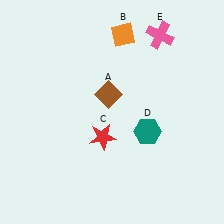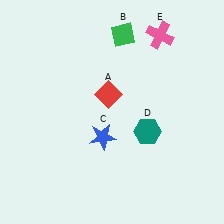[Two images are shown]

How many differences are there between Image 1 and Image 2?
There are 3 differences between the two images.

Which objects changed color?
A changed from brown to red. B changed from orange to green. C changed from red to blue.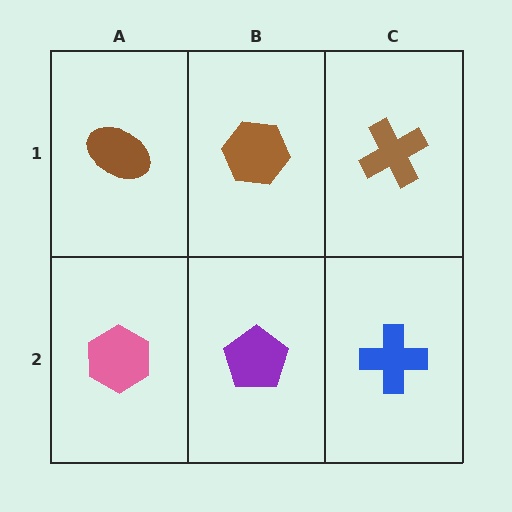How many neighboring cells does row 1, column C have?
2.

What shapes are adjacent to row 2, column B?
A brown hexagon (row 1, column B), a pink hexagon (row 2, column A), a blue cross (row 2, column C).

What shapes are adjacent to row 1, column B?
A purple pentagon (row 2, column B), a brown ellipse (row 1, column A), a brown cross (row 1, column C).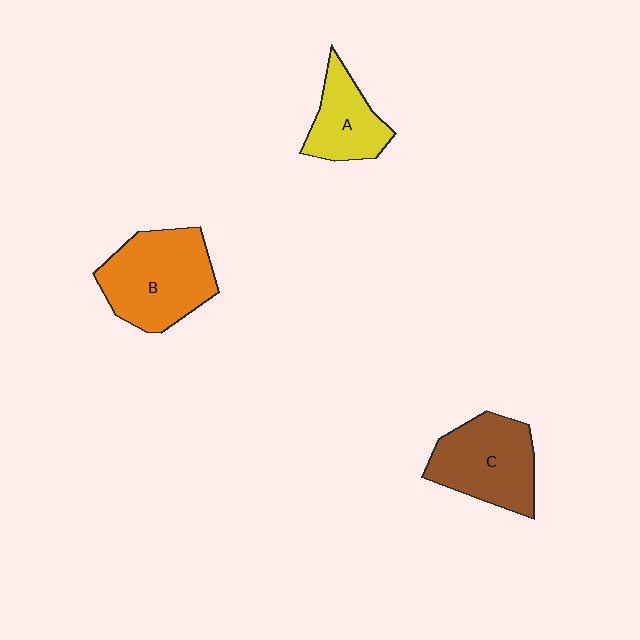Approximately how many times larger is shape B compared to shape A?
Approximately 1.7 times.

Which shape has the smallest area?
Shape A (yellow).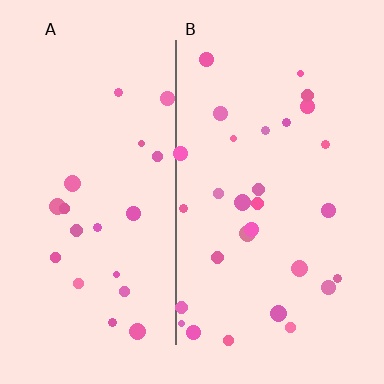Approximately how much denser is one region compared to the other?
Approximately 1.4× — region B over region A.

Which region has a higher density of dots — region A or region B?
B (the right).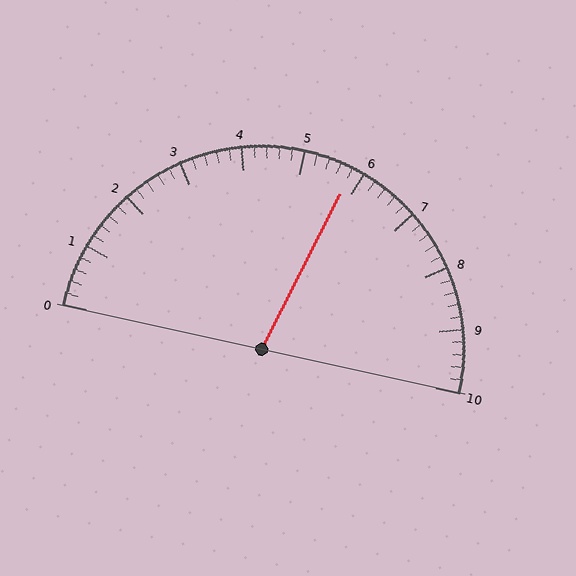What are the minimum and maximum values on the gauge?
The gauge ranges from 0 to 10.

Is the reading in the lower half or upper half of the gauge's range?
The reading is in the upper half of the range (0 to 10).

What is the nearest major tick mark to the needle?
The nearest major tick mark is 6.